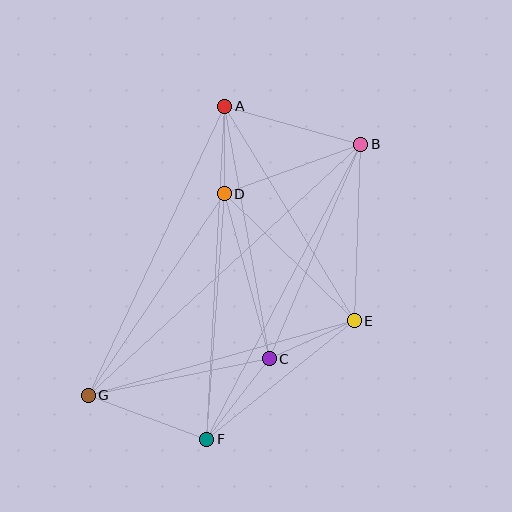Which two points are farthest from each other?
Points B and G are farthest from each other.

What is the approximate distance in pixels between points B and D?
The distance between B and D is approximately 145 pixels.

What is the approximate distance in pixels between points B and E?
The distance between B and E is approximately 177 pixels.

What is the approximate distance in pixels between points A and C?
The distance between A and C is approximately 256 pixels.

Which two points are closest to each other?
Points A and D are closest to each other.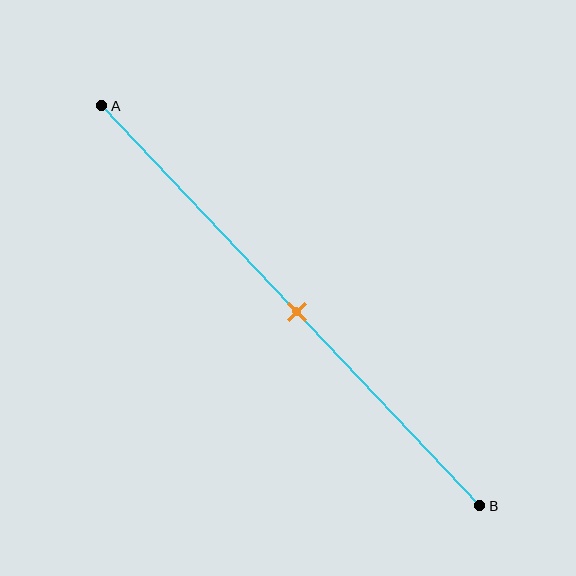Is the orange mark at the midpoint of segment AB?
Yes, the mark is approximately at the midpoint.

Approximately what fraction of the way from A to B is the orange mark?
The orange mark is approximately 50% of the way from A to B.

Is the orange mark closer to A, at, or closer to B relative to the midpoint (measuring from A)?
The orange mark is approximately at the midpoint of segment AB.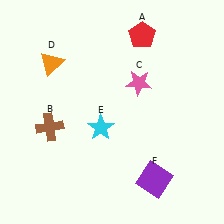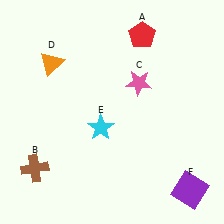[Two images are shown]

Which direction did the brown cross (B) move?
The brown cross (B) moved down.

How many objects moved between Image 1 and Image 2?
2 objects moved between the two images.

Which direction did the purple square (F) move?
The purple square (F) moved right.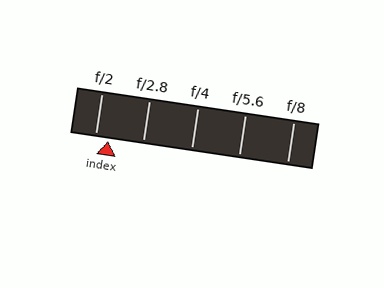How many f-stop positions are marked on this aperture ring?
There are 5 f-stop positions marked.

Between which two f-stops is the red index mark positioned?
The index mark is between f/2 and f/2.8.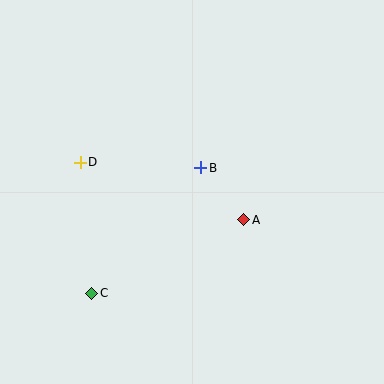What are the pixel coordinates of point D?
Point D is at (80, 162).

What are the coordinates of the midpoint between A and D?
The midpoint between A and D is at (162, 191).